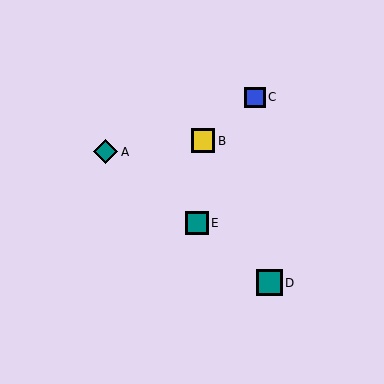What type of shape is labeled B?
Shape B is a yellow square.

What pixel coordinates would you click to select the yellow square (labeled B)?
Click at (203, 141) to select the yellow square B.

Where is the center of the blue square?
The center of the blue square is at (255, 97).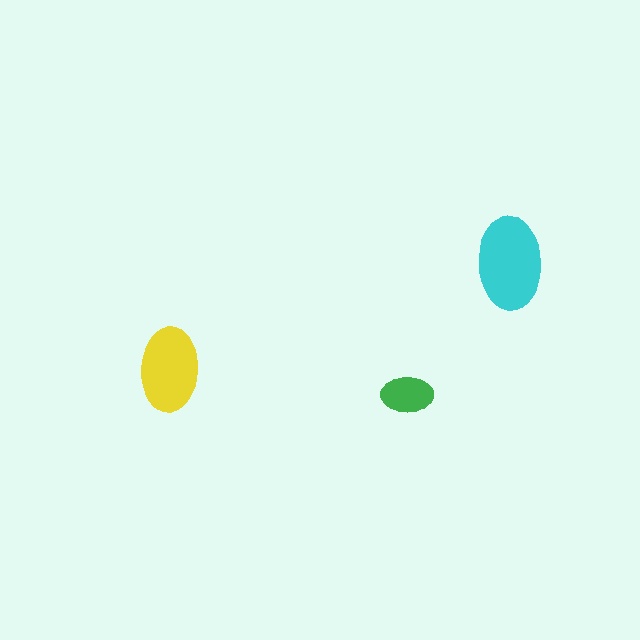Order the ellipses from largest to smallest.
the cyan one, the yellow one, the green one.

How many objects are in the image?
There are 3 objects in the image.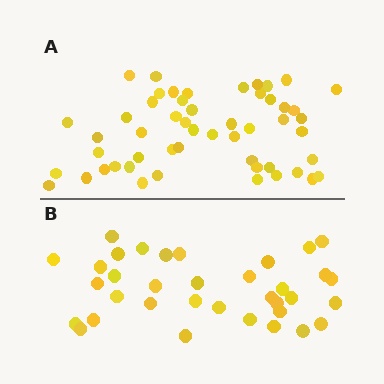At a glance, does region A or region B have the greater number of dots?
Region A (the top region) has more dots.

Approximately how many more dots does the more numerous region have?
Region A has approximately 15 more dots than region B.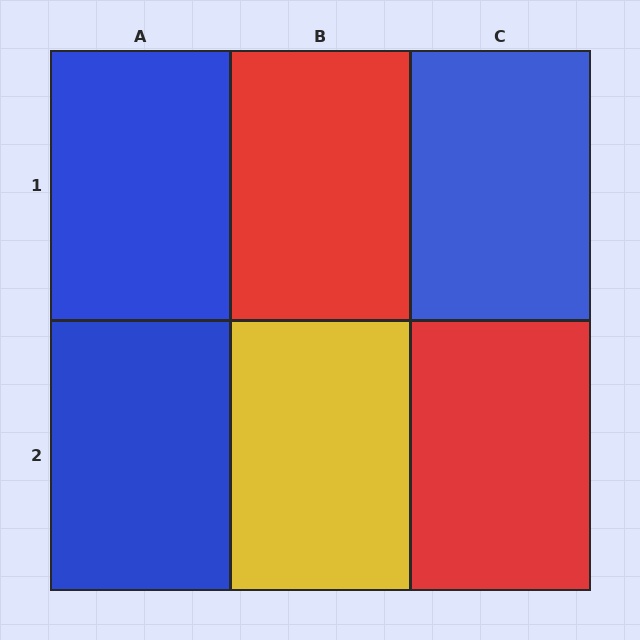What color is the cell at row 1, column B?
Red.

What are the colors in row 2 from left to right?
Blue, yellow, red.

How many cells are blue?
3 cells are blue.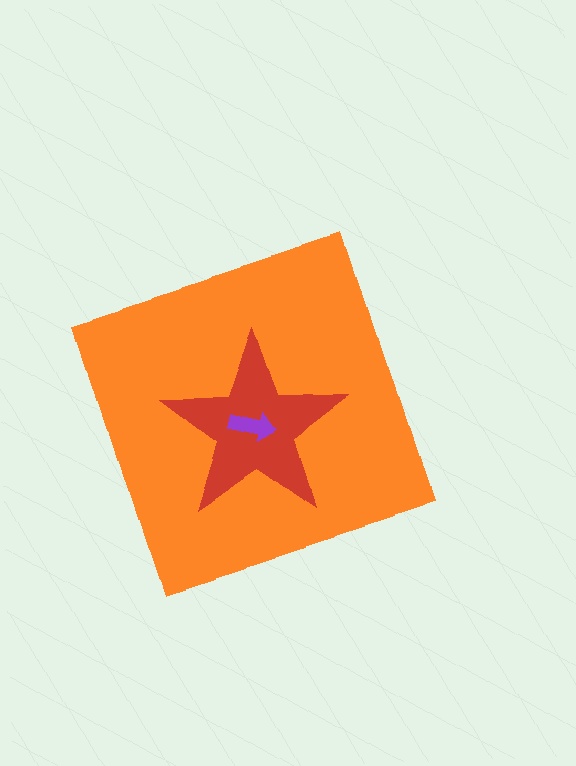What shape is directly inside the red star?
The purple arrow.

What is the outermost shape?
The orange diamond.